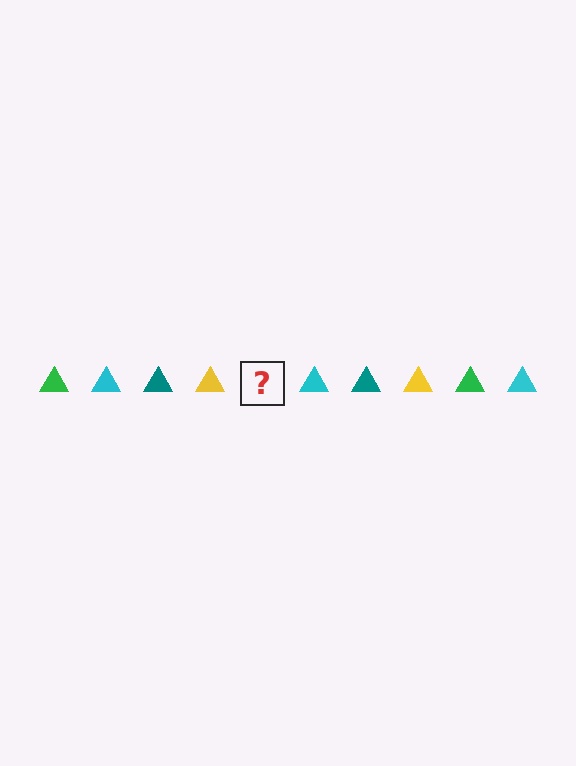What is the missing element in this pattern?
The missing element is a green triangle.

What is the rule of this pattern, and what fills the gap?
The rule is that the pattern cycles through green, cyan, teal, yellow triangles. The gap should be filled with a green triangle.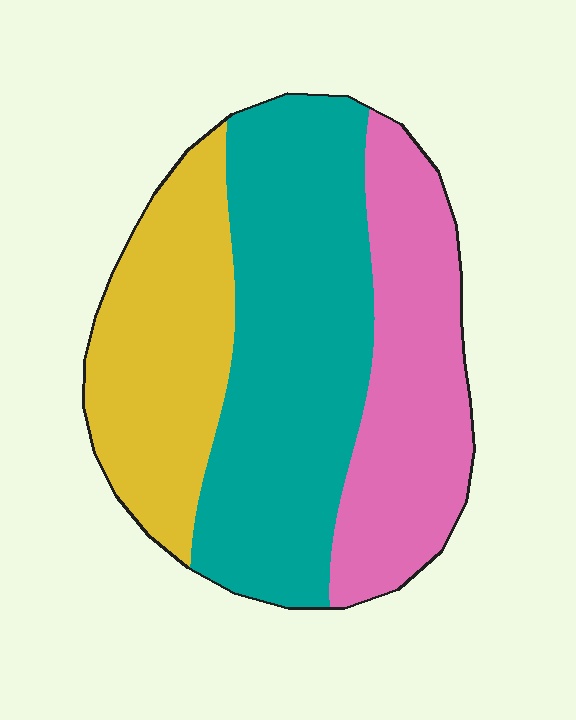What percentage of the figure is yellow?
Yellow takes up about one quarter (1/4) of the figure.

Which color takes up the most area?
Teal, at roughly 45%.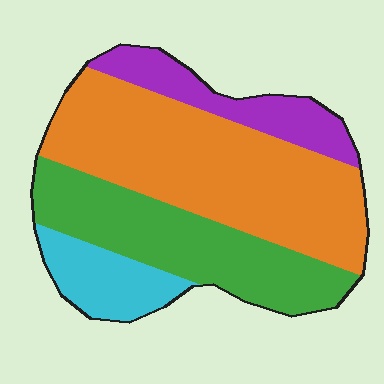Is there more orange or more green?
Orange.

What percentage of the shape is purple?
Purple covers about 15% of the shape.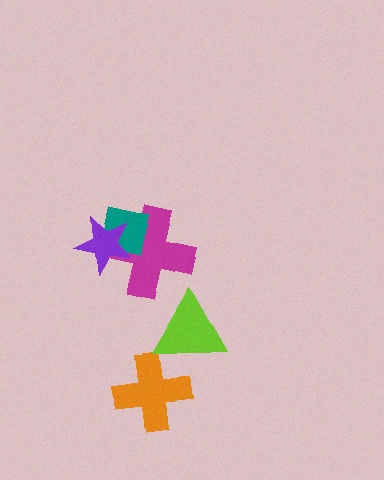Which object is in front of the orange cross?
The lime triangle is in front of the orange cross.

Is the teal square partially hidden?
Yes, it is partially covered by another shape.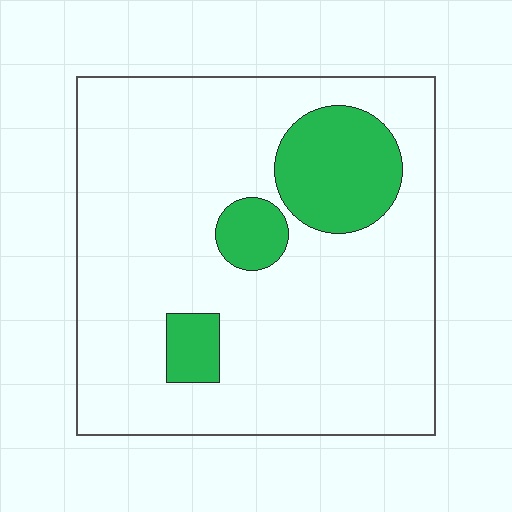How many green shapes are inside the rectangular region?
3.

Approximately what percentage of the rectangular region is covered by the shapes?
Approximately 15%.